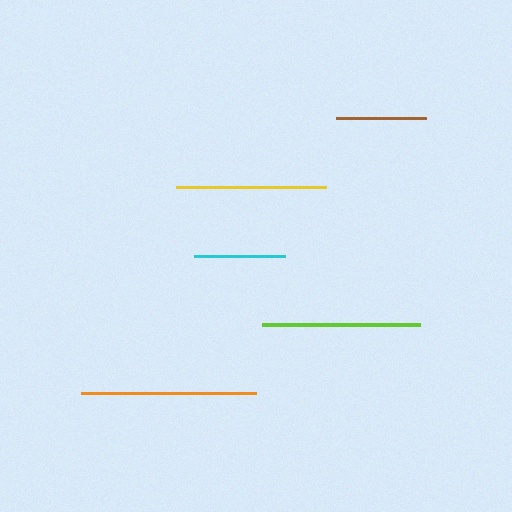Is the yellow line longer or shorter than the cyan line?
The yellow line is longer than the cyan line.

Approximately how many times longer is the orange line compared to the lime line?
The orange line is approximately 1.1 times the length of the lime line.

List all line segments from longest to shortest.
From longest to shortest: orange, lime, yellow, cyan, brown.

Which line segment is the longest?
The orange line is the longest at approximately 175 pixels.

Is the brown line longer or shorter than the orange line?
The orange line is longer than the brown line.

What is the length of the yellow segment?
The yellow segment is approximately 150 pixels long.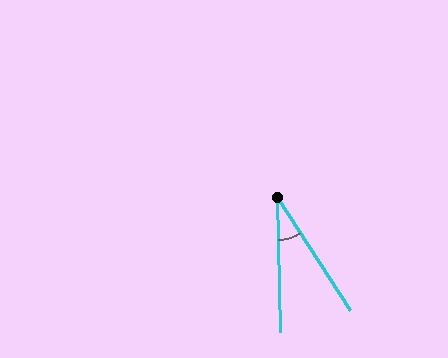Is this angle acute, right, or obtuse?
It is acute.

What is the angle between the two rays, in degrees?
Approximately 32 degrees.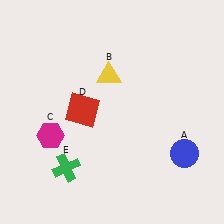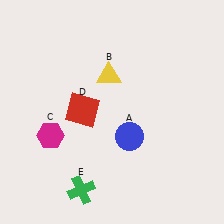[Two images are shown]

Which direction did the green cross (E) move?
The green cross (E) moved down.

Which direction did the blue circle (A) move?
The blue circle (A) moved left.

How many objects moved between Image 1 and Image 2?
2 objects moved between the two images.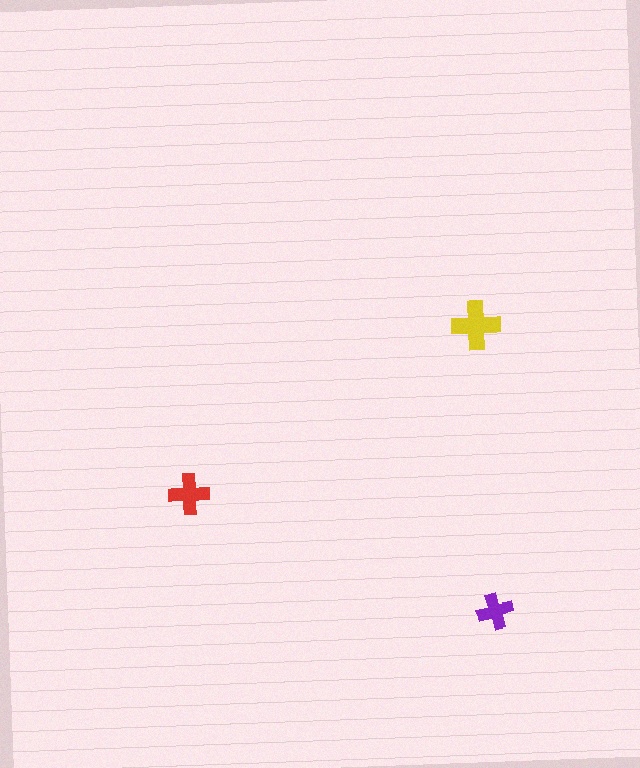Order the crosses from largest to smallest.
the yellow one, the red one, the purple one.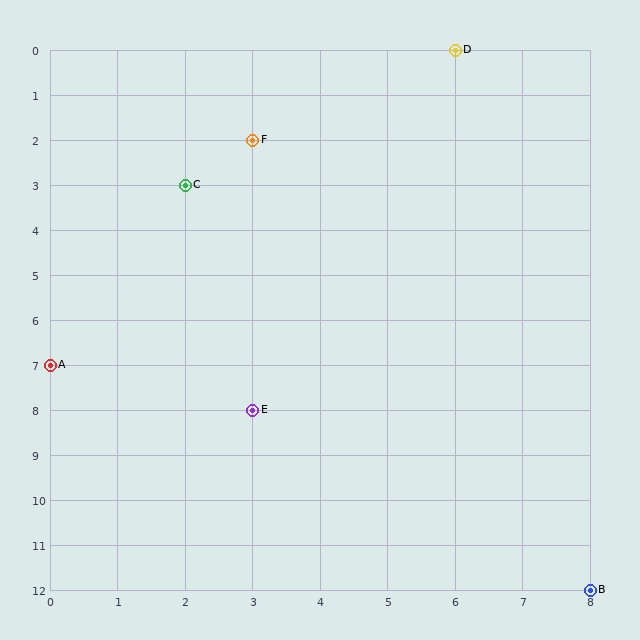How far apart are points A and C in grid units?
Points A and C are 2 columns and 4 rows apart (about 4.5 grid units diagonally).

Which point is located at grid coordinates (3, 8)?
Point E is at (3, 8).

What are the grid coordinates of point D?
Point D is at grid coordinates (6, 0).